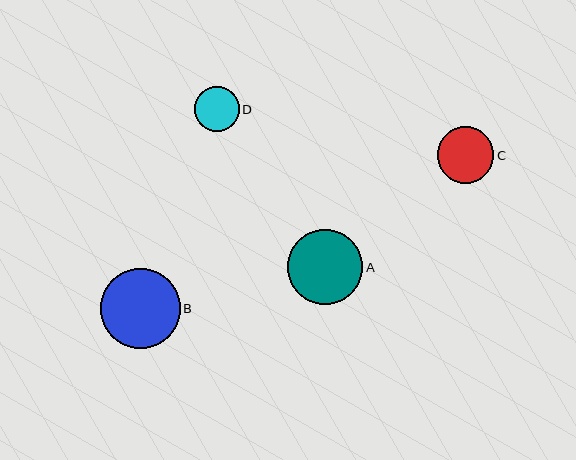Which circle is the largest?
Circle B is the largest with a size of approximately 79 pixels.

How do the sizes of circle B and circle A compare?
Circle B and circle A are approximately the same size.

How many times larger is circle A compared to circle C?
Circle A is approximately 1.3 times the size of circle C.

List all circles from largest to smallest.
From largest to smallest: B, A, C, D.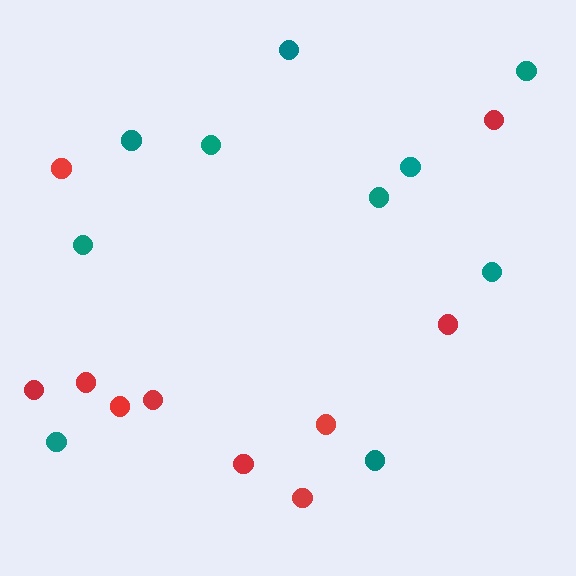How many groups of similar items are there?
There are 2 groups: one group of teal circles (10) and one group of red circles (10).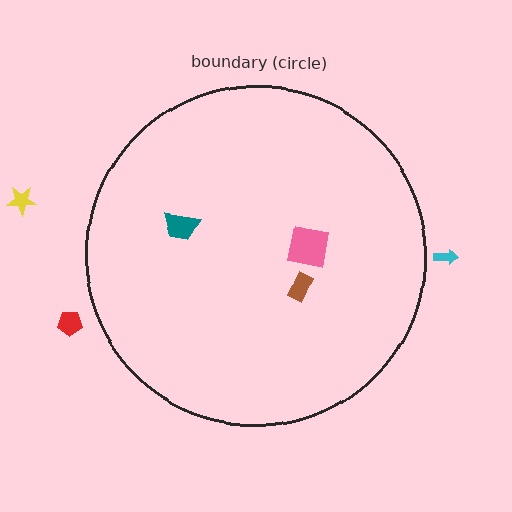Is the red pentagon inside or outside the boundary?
Outside.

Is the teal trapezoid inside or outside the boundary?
Inside.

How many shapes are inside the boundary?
3 inside, 3 outside.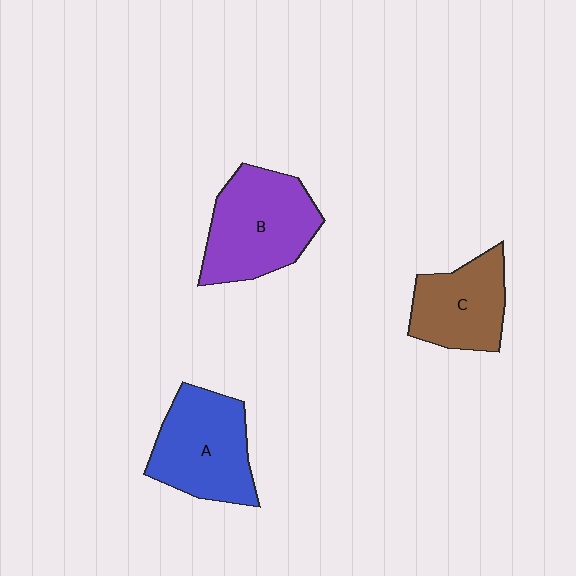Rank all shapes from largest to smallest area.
From largest to smallest: B (purple), A (blue), C (brown).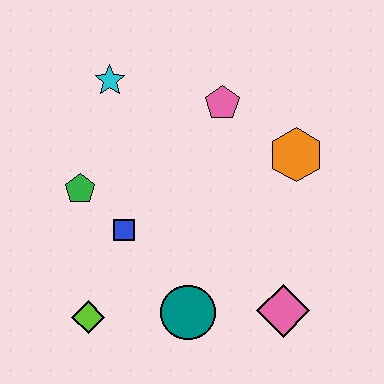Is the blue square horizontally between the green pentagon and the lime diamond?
No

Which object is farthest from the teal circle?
The cyan star is farthest from the teal circle.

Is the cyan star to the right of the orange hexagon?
No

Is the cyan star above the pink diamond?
Yes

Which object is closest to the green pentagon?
The blue square is closest to the green pentagon.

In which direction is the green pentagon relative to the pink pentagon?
The green pentagon is to the left of the pink pentagon.